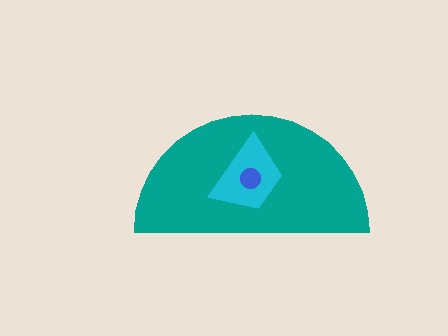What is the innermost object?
The blue circle.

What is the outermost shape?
The teal semicircle.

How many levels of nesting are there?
3.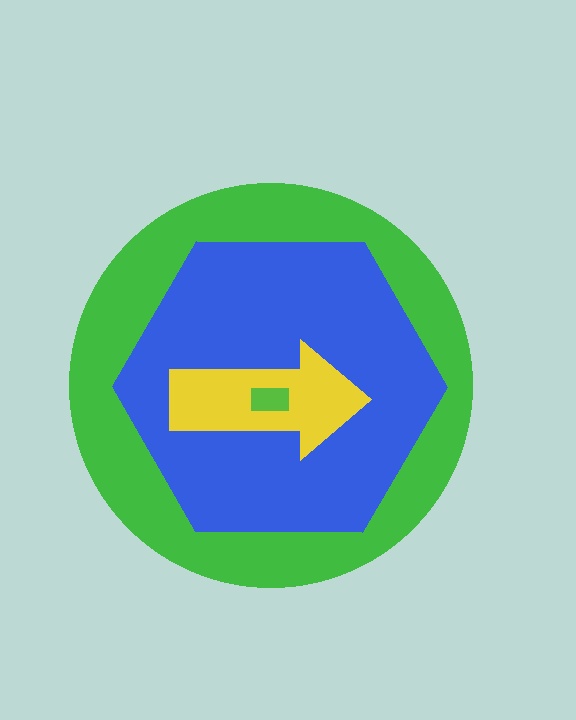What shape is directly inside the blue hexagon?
The yellow arrow.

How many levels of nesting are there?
4.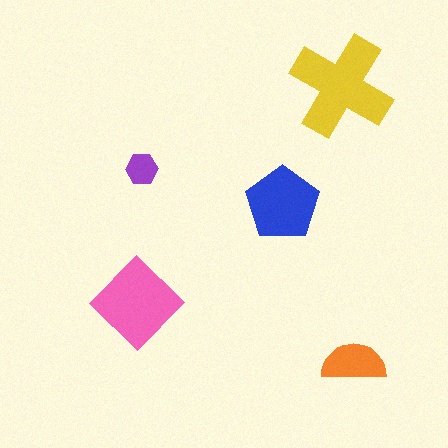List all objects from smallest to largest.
The purple hexagon, the orange semicircle, the blue pentagon, the pink diamond, the yellow cross.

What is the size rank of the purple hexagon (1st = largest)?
5th.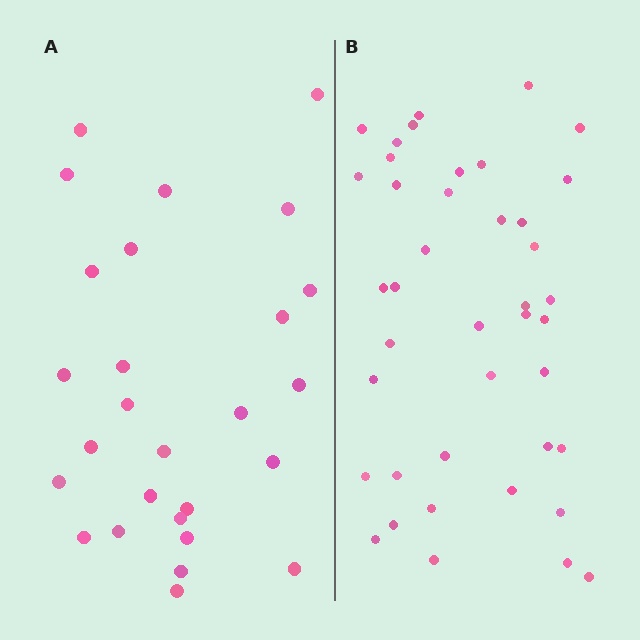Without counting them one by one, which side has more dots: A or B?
Region B (the right region) has more dots.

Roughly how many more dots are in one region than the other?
Region B has approximately 15 more dots than region A.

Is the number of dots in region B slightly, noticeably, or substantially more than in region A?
Region B has substantially more. The ratio is roughly 1.5 to 1.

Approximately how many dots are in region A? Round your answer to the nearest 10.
About 30 dots. (The exact count is 27, which rounds to 30.)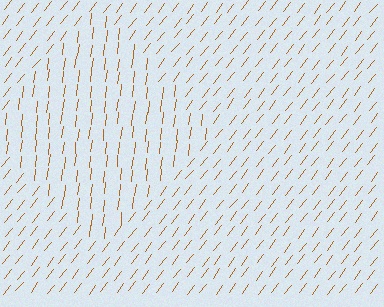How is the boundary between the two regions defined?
The boundary is defined purely by a change in line orientation (approximately 31 degrees difference). All lines are the same color and thickness.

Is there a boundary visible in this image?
Yes, there is a texture boundary formed by a change in line orientation.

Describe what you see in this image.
The image is filled with small brown line segments. A diamond region in the image has lines oriented differently from the surrounding lines, creating a visible texture boundary.